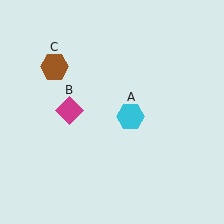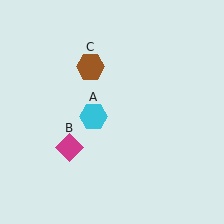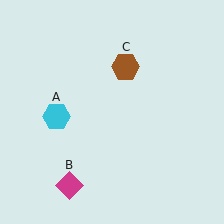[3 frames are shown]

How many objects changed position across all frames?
3 objects changed position: cyan hexagon (object A), magenta diamond (object B), brown hexagon (object C).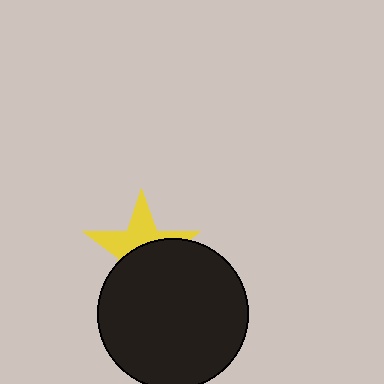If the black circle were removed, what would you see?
You would see the complete yellow star.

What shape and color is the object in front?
The object in front is a black circle.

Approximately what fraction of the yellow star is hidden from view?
Roughly 55% of the yellow star is hidden behind the black circle.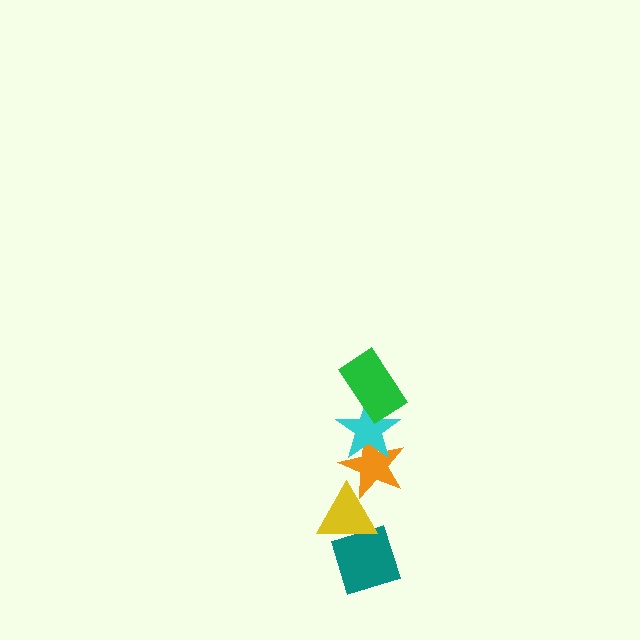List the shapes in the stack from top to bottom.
From top to bottom: the green rectangle, the cyan star, the orange star, the yellow triangle, the teal diamond.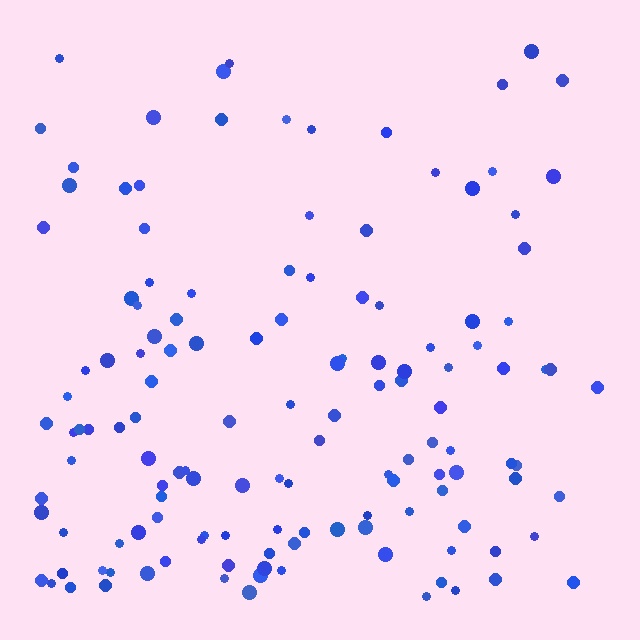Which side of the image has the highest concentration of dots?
The bottom.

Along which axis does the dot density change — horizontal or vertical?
Vertical.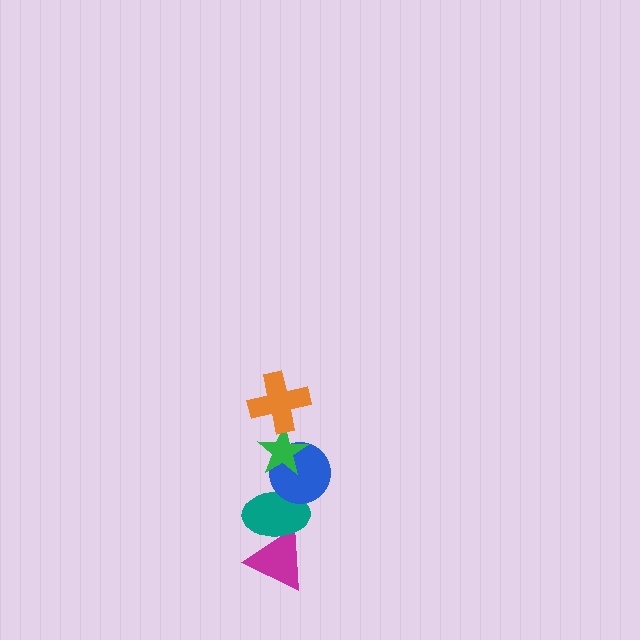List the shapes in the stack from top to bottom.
From top to bottom: the orange cross, the green star, the blue circle, the teal ellipse, the magenta triangle.